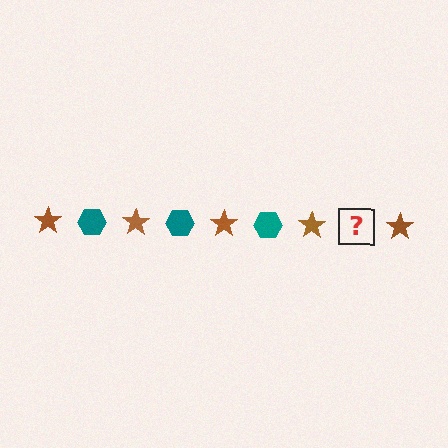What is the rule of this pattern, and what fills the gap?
The rule is that the pattern alternates between brown star and teal hexagon. The gap should be filled with a teal hexagon.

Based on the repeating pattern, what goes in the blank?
The blank should be a teal hexagon.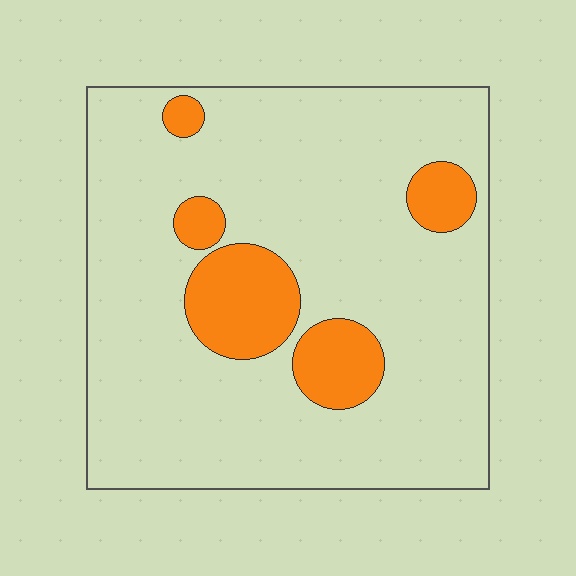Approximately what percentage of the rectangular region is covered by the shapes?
Approximately 15%.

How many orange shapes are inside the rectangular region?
5.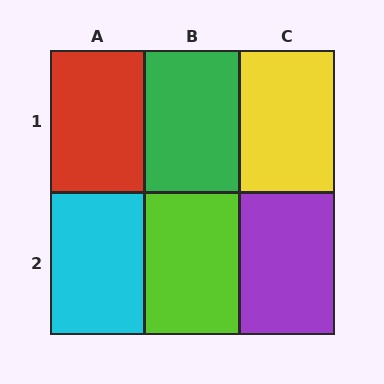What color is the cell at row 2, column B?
Lime.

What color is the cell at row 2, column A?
Cyan.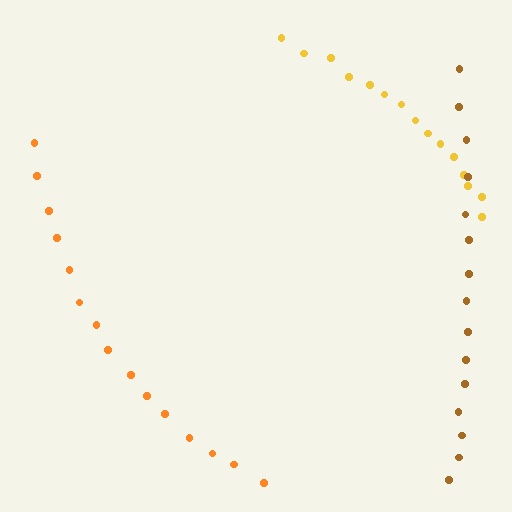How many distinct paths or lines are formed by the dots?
There are 3 distinct paths.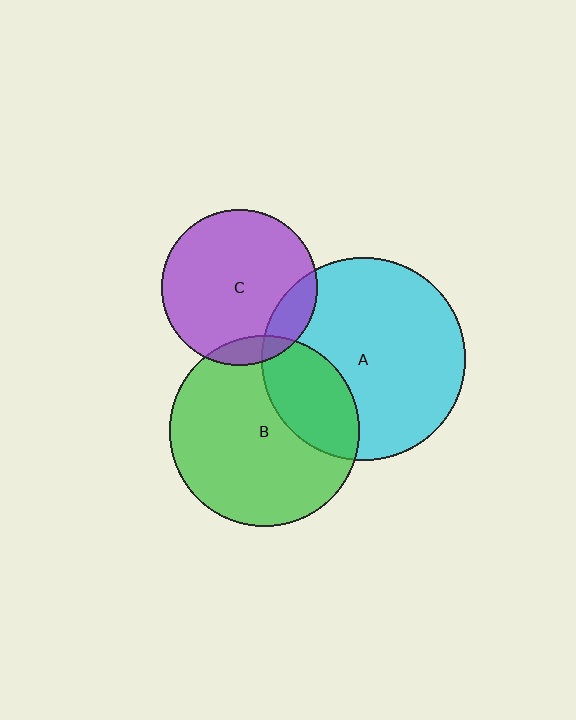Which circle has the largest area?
Circle A (cyan).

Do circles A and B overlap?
Yes.